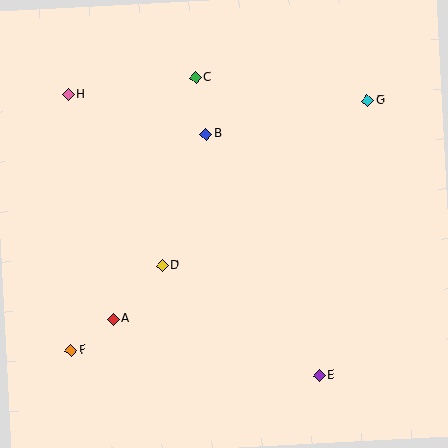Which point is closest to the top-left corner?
Point H is closest to the top-left corner.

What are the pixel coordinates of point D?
Point D is at (162, 265).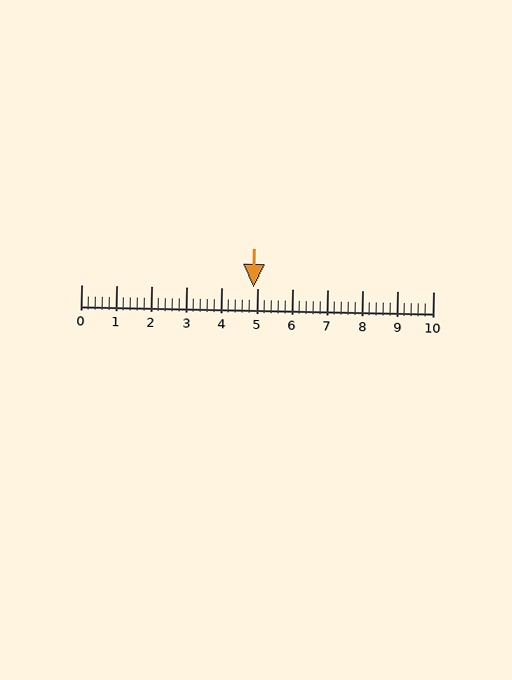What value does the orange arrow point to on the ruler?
The orange arrow points to approximately 4.9.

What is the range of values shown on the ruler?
The ruler shows values from 0 to 10.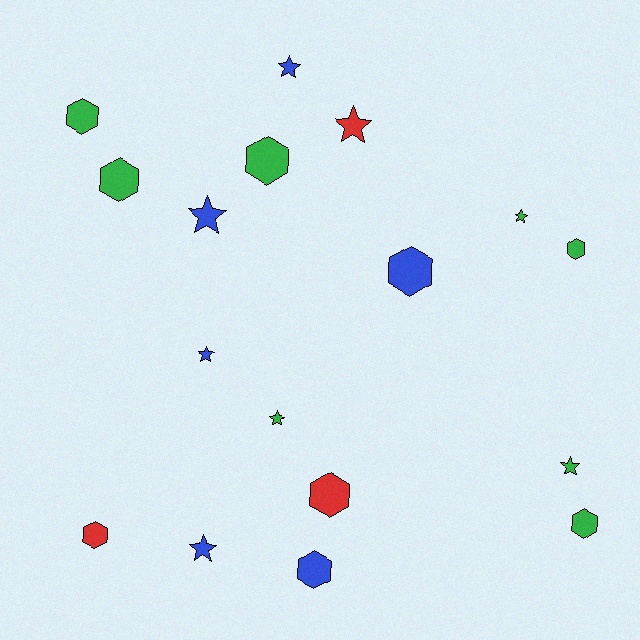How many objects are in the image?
There are 17 objects.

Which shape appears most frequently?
Hexagon, with 9 objects.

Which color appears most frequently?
Green, with 8 objects.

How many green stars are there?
There are 3 green stars.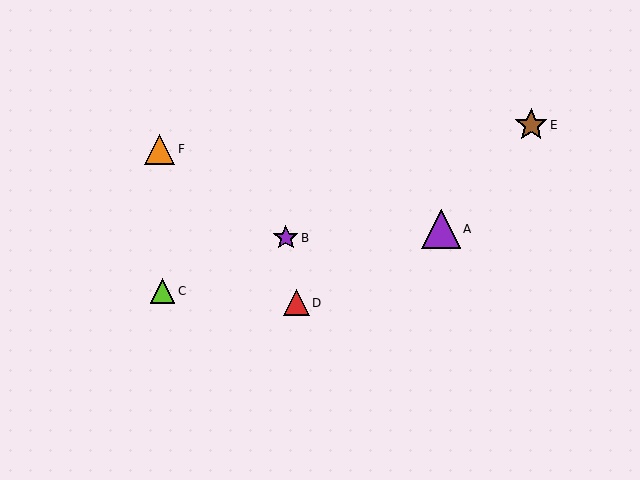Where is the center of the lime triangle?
The center of the lime triangle is at (163, 291).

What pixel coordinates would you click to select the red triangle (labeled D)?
Click at (296, 303) to select the red triangle D.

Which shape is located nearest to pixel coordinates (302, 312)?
The red triangle (labeled D) at (296, 303) is nearest to that location.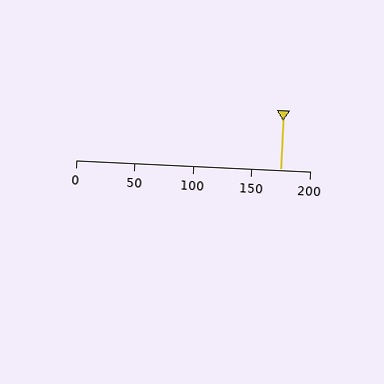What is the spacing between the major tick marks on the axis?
The major ticks are spaced 50 apart.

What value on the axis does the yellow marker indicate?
The marker indicates approximately 175.